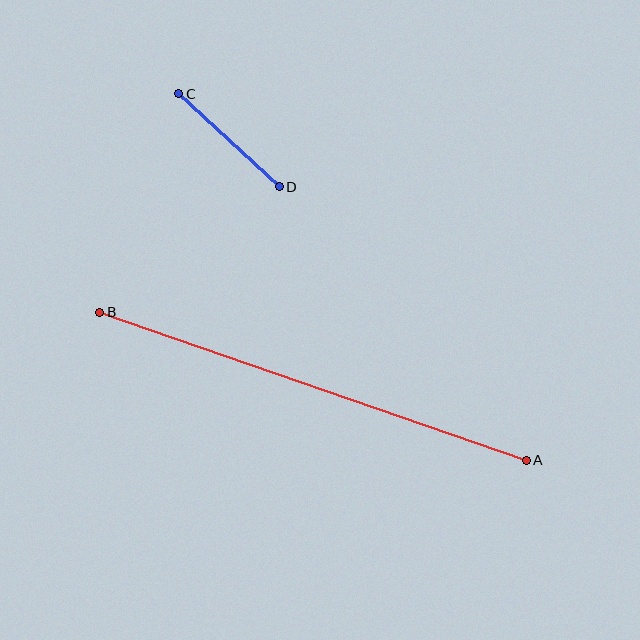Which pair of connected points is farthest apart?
Points A and B are farthest apart.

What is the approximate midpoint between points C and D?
The midpoint is at approximately (229, 140) pixels.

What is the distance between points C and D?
The distance is approximately 137 pixels.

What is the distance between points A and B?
The distance is approximately 451 pixels.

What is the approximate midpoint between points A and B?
The midpoint is at approximately (313, 386) pixels.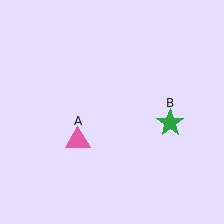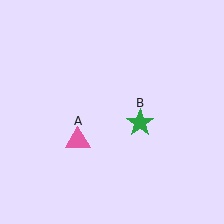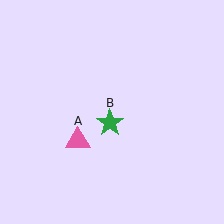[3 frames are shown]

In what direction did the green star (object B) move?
The green star (object B) moved left.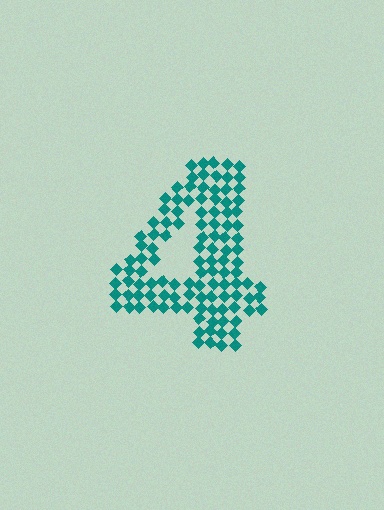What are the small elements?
The small elements are diamonds.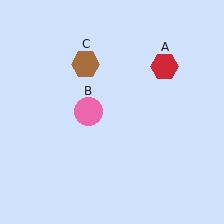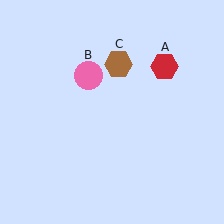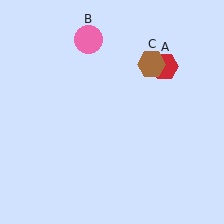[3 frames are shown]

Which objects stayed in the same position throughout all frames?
Red hexagon (object A) remained stationary.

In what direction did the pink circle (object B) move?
The pink circle (object B) moved up.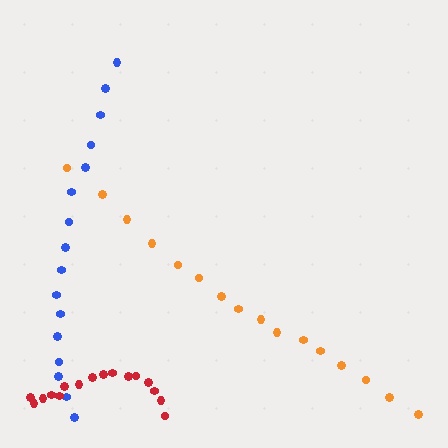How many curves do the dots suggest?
There are 3 distinct paths.